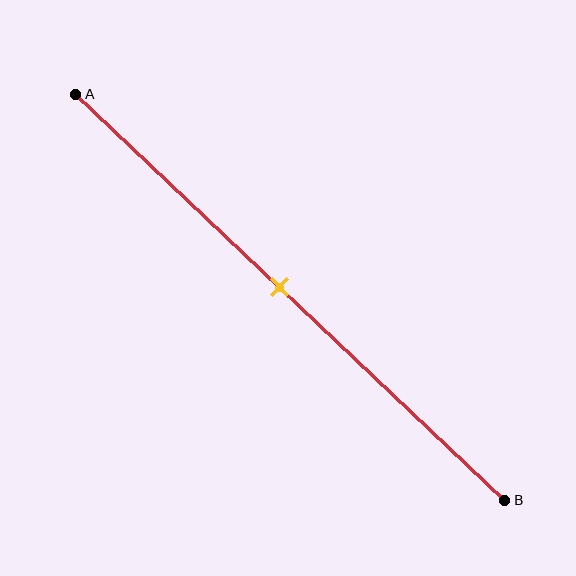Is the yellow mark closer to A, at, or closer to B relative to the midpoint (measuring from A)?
The yellow mark is approximately at the midpoint of segment AB.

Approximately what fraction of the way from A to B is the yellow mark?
The yellow mark is approximately 50% of the way from A to B.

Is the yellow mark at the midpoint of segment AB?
Yes, the mark is approximately at the midpoint.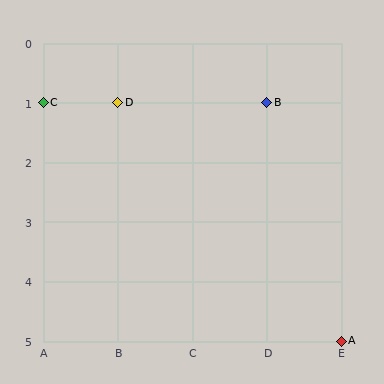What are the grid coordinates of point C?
Point C is at grid coordinates (A, 1).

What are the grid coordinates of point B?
Point B is at grid coordinates (D, 1).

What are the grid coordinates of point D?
Point D is at grid coordinates (B, 1).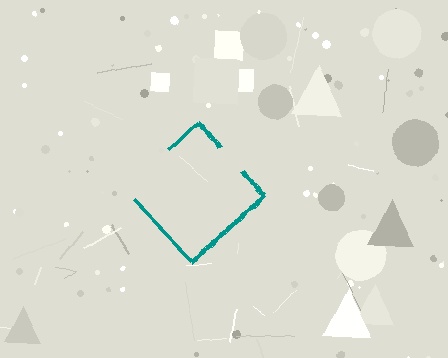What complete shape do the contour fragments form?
The contour fragments form a diamond.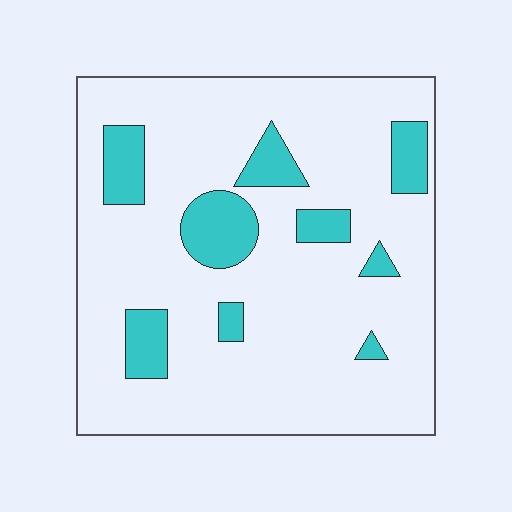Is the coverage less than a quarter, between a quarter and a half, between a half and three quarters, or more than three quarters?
Less than a quarter.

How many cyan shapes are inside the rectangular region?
9.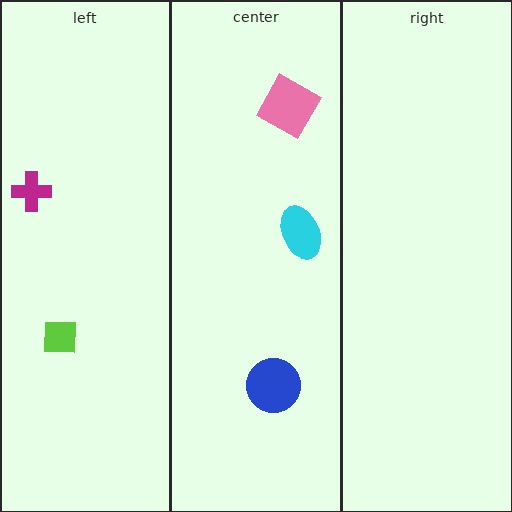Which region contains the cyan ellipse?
The center region.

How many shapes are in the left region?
2.